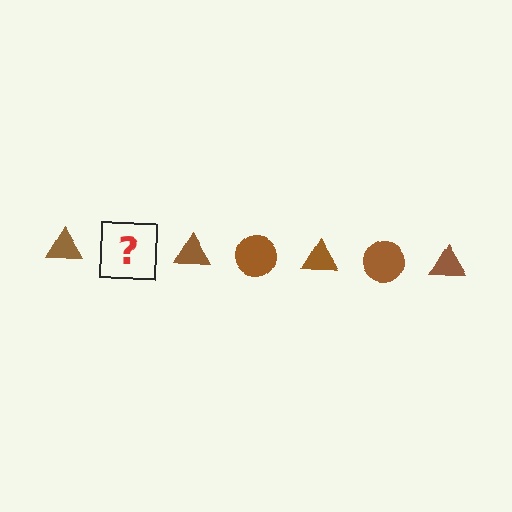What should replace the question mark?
The question mark should be replaced with a brown circle.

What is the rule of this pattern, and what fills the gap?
The rule is that the pattern cycles through triangle, circle shapes in brown. The gap should be filled with a brown circle.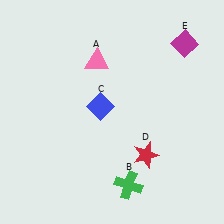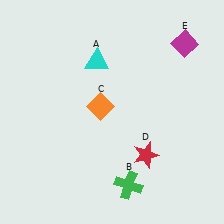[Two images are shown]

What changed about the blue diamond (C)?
In Image 1, C is blue. In Image 2, it changed to orange.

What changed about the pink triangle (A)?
In Image 1, A is pink. In Image 2, it changed to cyan.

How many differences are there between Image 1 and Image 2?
There are 2 differences between the two images.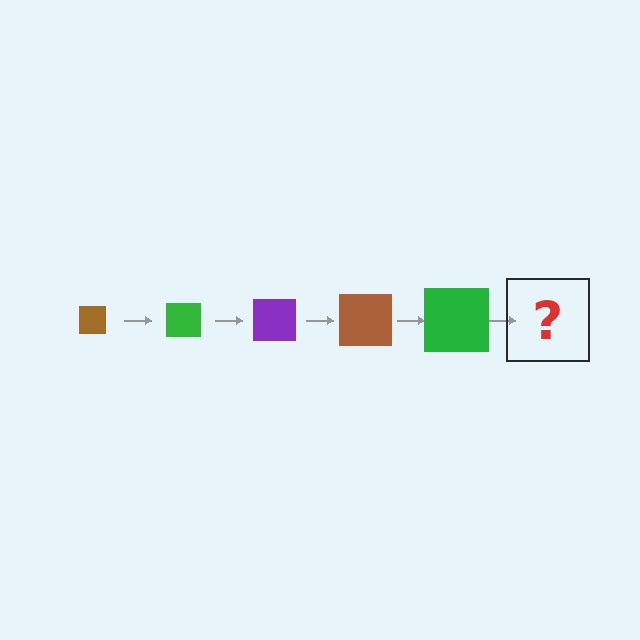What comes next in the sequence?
The next element should be a purple square, larger than the previous one.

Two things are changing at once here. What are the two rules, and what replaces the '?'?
The two rules are that the square grows larger each step and the color cycles through brown, green, and purple. The '?' should be a purple square, larger than the previous one.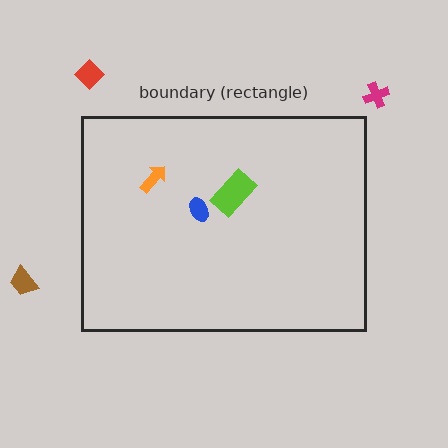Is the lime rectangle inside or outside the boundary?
Inside.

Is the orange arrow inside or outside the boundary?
Inside.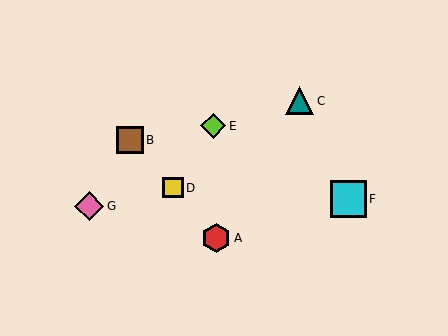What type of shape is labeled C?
Shape C is a teal triangle.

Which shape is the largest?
The cyan square (labeled F) is the largest.